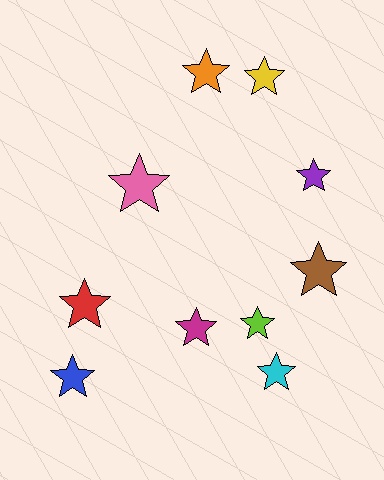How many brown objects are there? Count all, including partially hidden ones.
There is 1 brown object.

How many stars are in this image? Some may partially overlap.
There are 10 stars.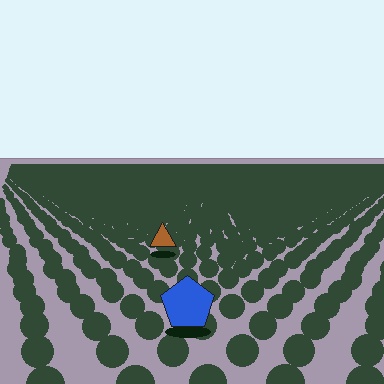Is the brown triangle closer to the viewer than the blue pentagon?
No. The blue pentagon is closer — you can tell from the texture gradient: the ground texture is coarser near it.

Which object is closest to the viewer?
The blue pentagon is closest. The texture marks near it are larger and more spread out.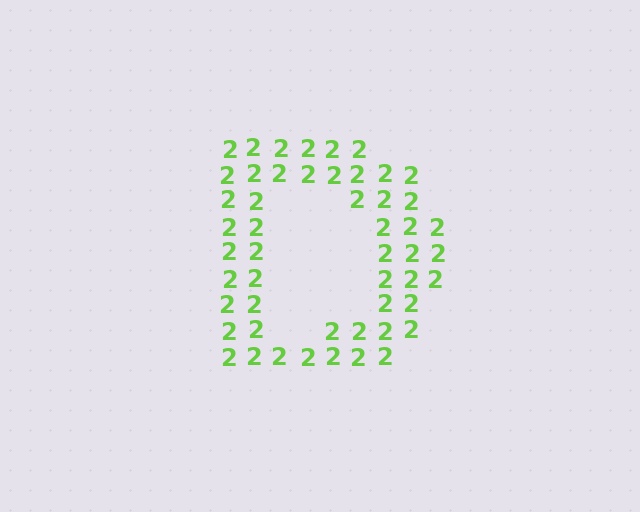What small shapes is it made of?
It is made of small digit 2's.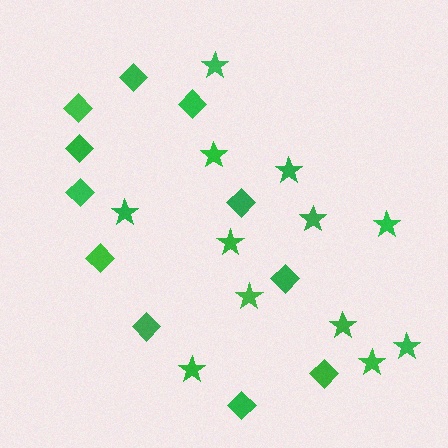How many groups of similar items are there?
There are 2 groups: one group of diamonds (11) and one group of stars (12).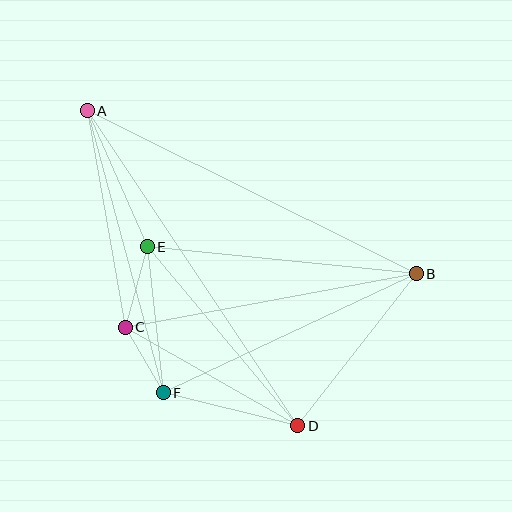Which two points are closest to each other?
Points C and F are closest to each other.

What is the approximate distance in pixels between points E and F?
The distance between E and F is approximately 147 pixels.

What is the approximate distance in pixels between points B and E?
The distance between B and E is approximately 270 pixels.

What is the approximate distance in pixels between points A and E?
The distance between A and E is approximately 149 pixels.